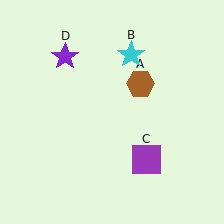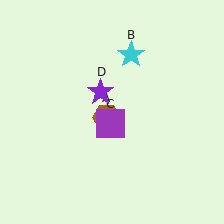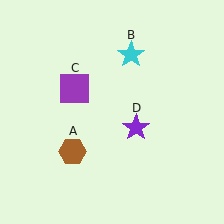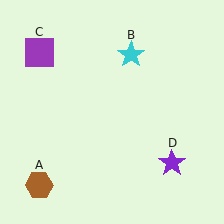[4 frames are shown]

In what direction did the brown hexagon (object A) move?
The brown hexagon (object A) moved down and to the left.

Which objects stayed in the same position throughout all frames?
Cyan star (object B) remained stationary.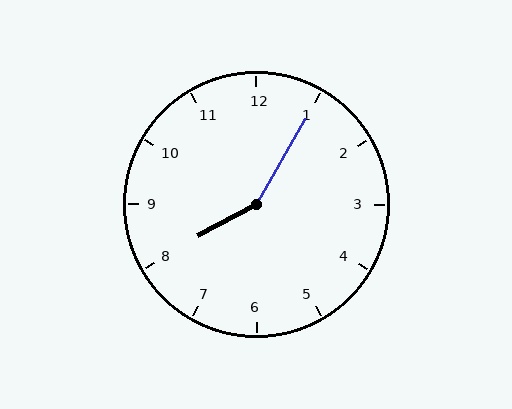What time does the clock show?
8:05.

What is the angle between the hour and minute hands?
Approximately 148 degrees.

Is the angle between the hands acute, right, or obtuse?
It is obtuse.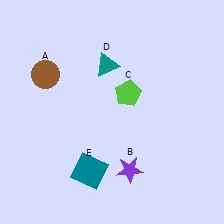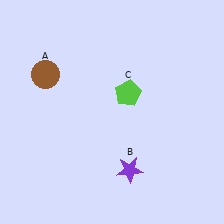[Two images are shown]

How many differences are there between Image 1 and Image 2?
There are 2 differences between the two images.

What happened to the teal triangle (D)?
The teal triangle (D) was removed in Image 2. It was in the top-left area of Image 1.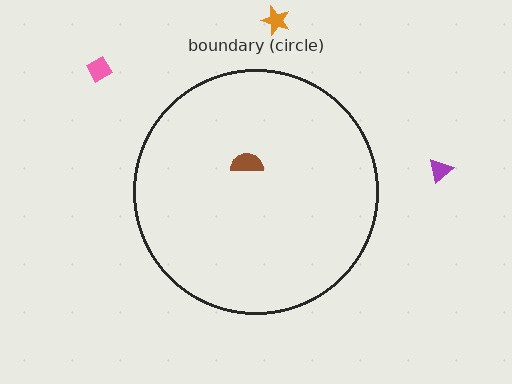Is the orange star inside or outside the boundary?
Outside.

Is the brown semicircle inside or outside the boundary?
Inside.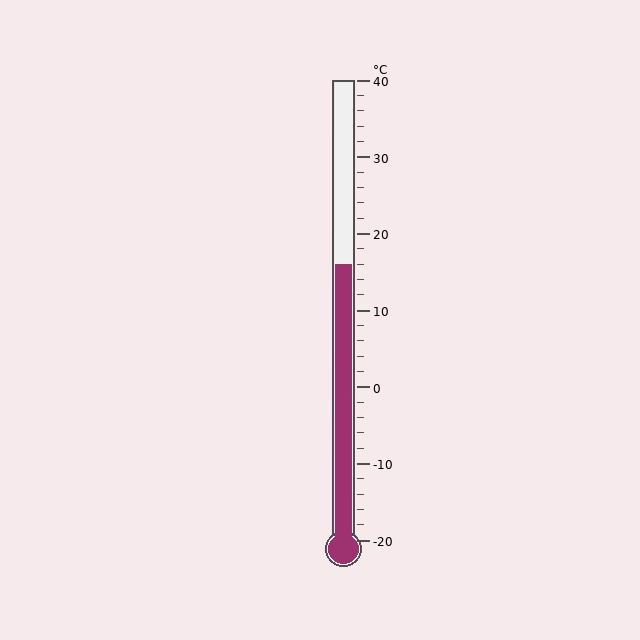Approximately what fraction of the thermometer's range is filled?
The thermometer is filled to approximately 60% of its range.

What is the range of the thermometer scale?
The thermometer scale ranges from -20°C to 40°C.